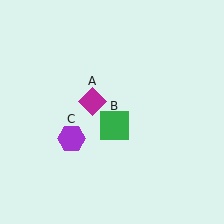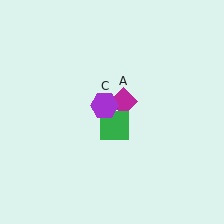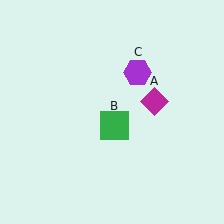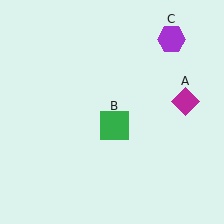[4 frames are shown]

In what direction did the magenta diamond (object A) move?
The magenta diamond (object A) moved right.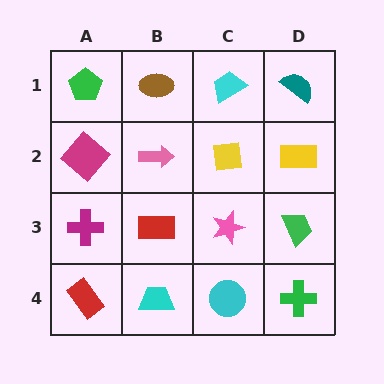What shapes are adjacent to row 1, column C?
A yellow square (row 2, column C), a brown ellipse (row 1, column B), a teal semicircle (row 1, column D).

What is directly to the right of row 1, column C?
A teal semicircle.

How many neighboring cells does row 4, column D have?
2.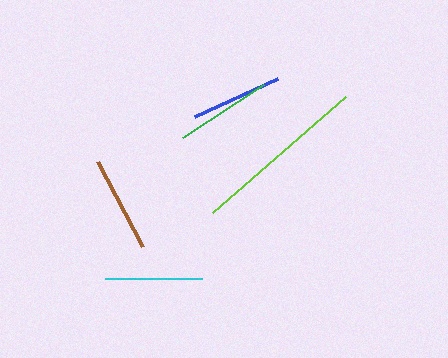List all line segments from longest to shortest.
From longest to shortest: lime, green, cyan, brown, blue.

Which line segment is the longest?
The lime line is the longest at approximately 177 pixels.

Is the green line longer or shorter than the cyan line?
The green line is longer than the cyan line.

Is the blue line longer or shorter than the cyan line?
The cyan line is longer than the blue line.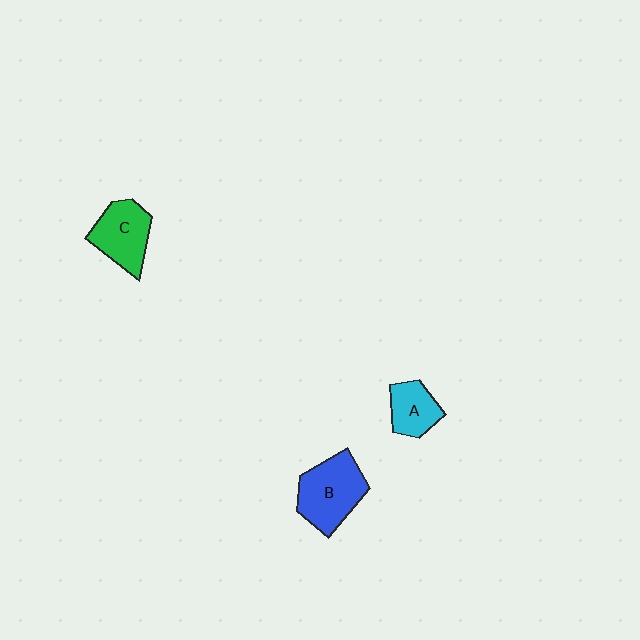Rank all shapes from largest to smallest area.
From largest to smallest: B (blue), C (green), A (cyan).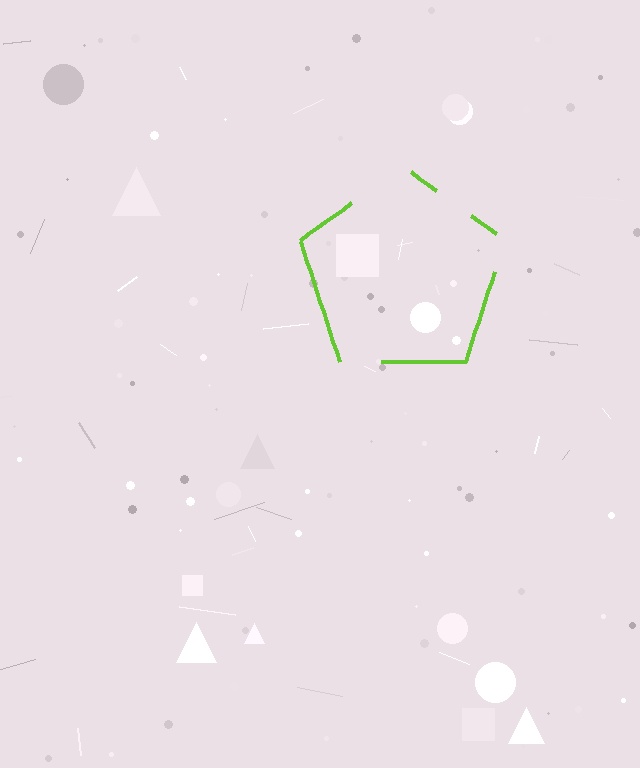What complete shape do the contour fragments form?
The contour fragments form a pentagon.